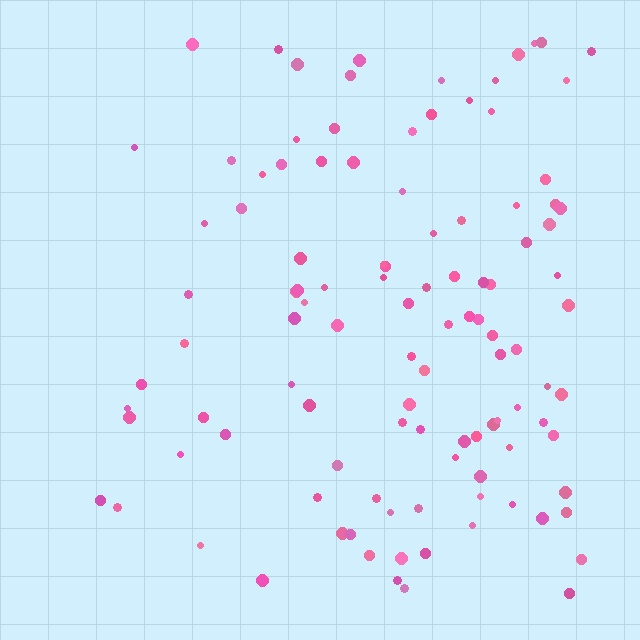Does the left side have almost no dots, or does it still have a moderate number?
Still a moderate number, just noticeably fewer than the right.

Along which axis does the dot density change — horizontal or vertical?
Horizontal.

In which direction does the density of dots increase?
From left to right, with the right side densest.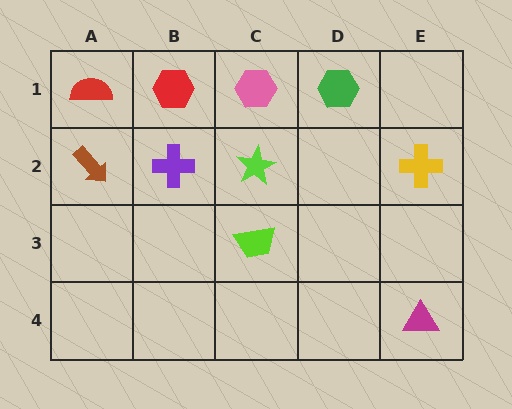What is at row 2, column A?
A brown arrow.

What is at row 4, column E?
A magenta triangle.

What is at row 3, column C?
A lime trapezoid.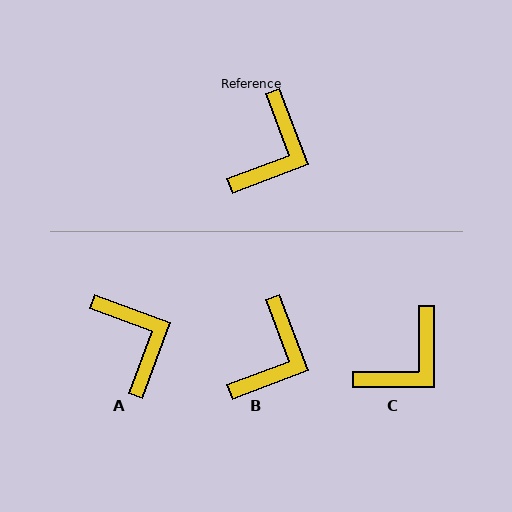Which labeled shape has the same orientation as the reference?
B.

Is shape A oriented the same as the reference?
No, it is off by about 49 degrees.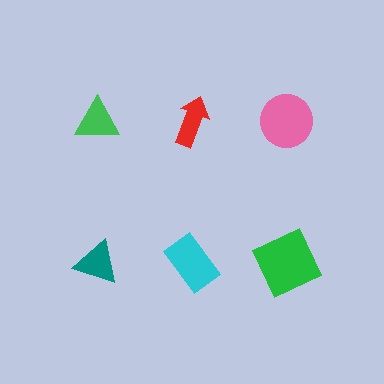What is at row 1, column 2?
A red arrow.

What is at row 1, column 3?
A pink circle.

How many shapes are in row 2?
3 shapes.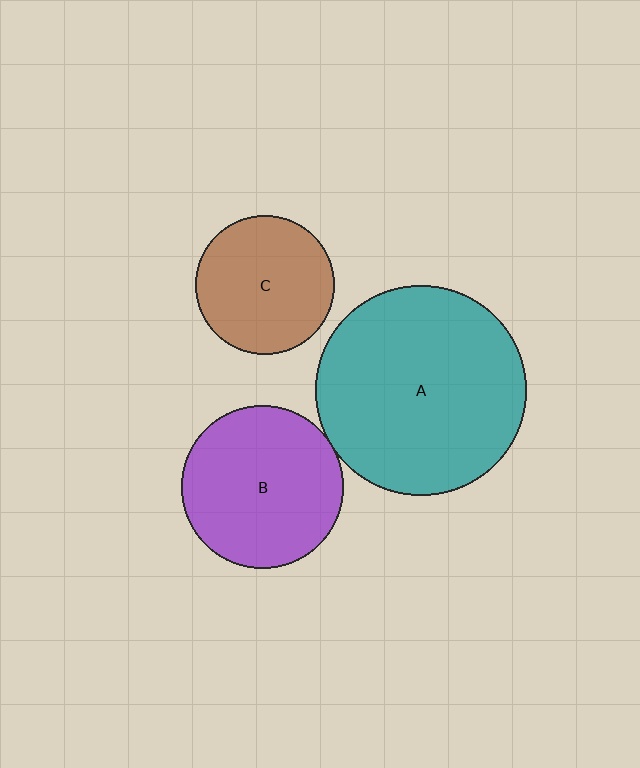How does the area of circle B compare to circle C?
Approximately 1.4 times.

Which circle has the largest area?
Circle A (teal).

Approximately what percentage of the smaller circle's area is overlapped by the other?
Approximately 5%.